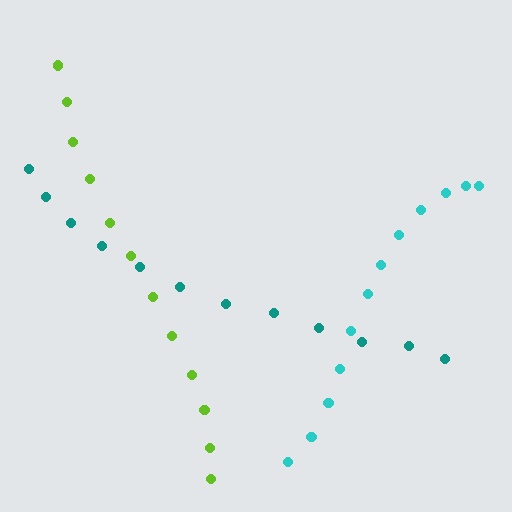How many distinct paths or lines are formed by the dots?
There are 3 distinct paths.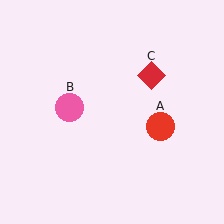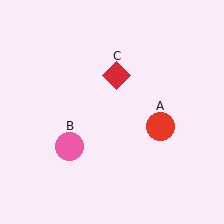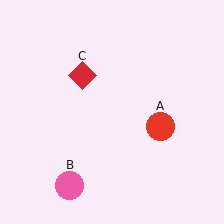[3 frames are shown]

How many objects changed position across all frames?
2 objects changed position: pink circle (object B), red diamond (object C).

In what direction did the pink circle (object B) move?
The pink circle (object B) moved down.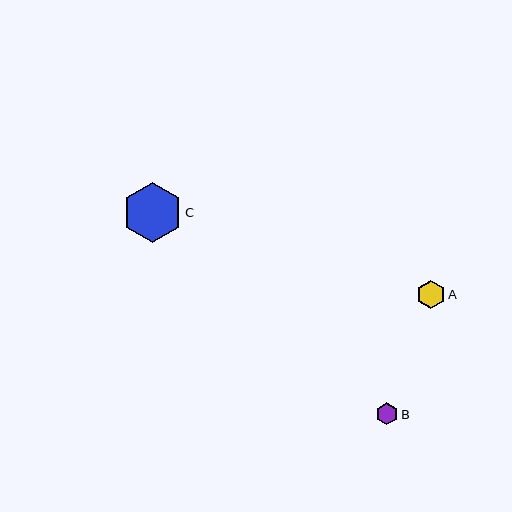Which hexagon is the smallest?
Hexagon B is the smallest with a size of approximately 22 pixels.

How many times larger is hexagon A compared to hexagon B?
Hexagon A is approximately 1.3 times the size of hexagon B.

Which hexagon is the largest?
Hexagon C is the largest with a size of approximately 60 pixels.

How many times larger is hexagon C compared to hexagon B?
Hexagon C is approximately 2.7 times the size of hexagon B.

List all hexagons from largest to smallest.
From largest to smallest: C, A, B.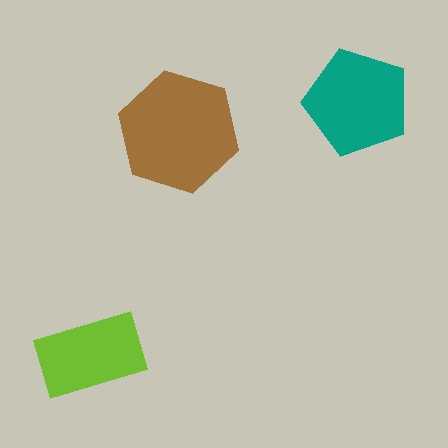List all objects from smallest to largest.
The lime rectangle, the teal pentagon, the brown hexagon.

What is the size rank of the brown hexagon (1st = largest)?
1st.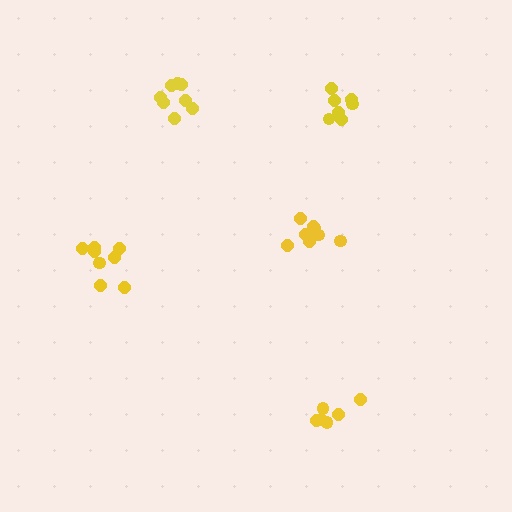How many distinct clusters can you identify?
There are 5 distinct clusters.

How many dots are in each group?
Group 1: 8 dots, Group 2: 7 dots, Group 3: 8 dots, Group 4: 6 dots, Group 5: 8 dots (37 total).